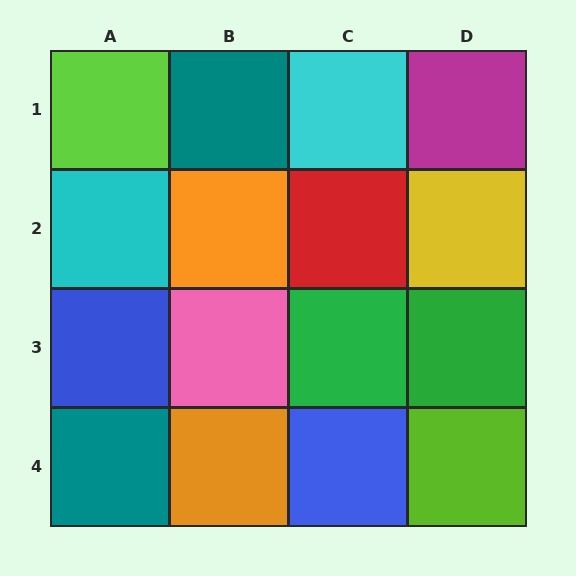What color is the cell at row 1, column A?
Lime.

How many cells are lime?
2 cells are lime.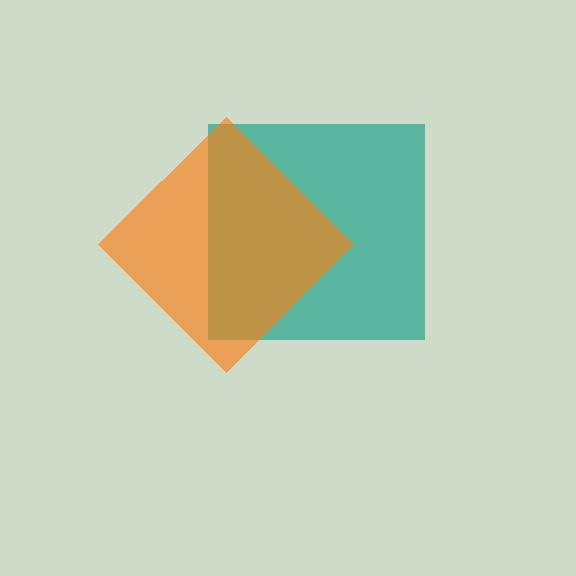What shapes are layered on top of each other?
The layered shapes are: a teal square, an orange diamond.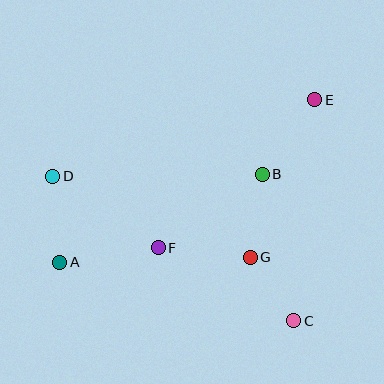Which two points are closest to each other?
Points C and G are closest to each other.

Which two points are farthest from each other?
Points A and E are farthest from each other.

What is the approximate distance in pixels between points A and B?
The distance between A and B is approximately 221 pixels.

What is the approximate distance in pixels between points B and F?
The distance between B and F is approximately 127 pixels.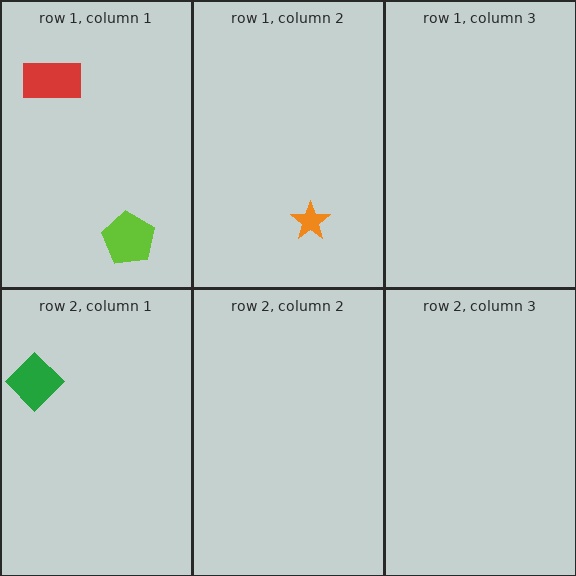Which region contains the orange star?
The row 1, column 2 region.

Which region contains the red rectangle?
The row 1, column 1 region.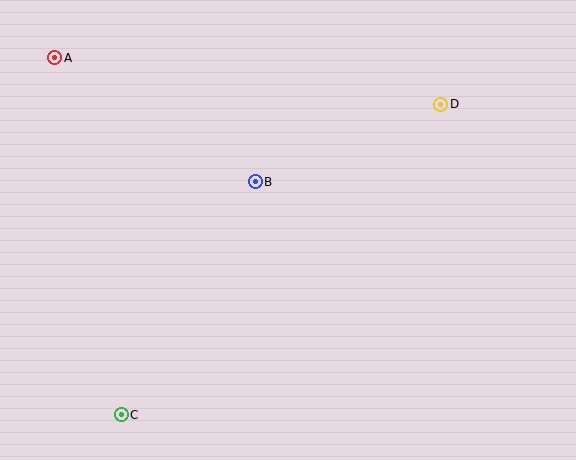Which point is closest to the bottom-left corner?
Point C is closest to the bottom-left corner.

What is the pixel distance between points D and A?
The distance between D and A is 389 pixels.